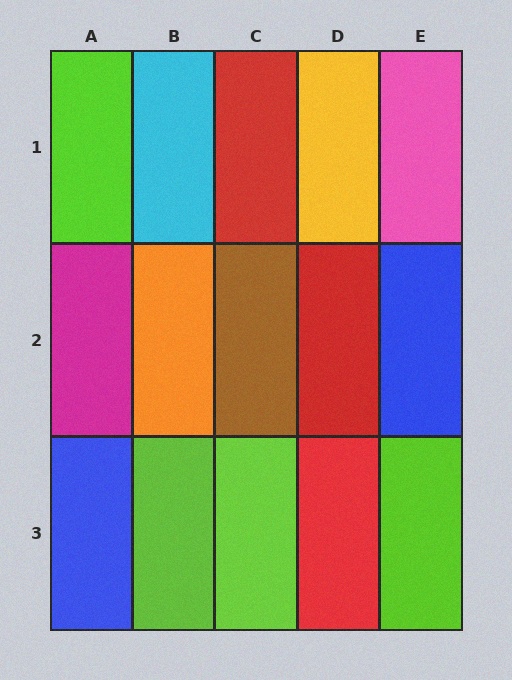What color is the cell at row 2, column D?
Red.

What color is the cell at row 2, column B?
Orange.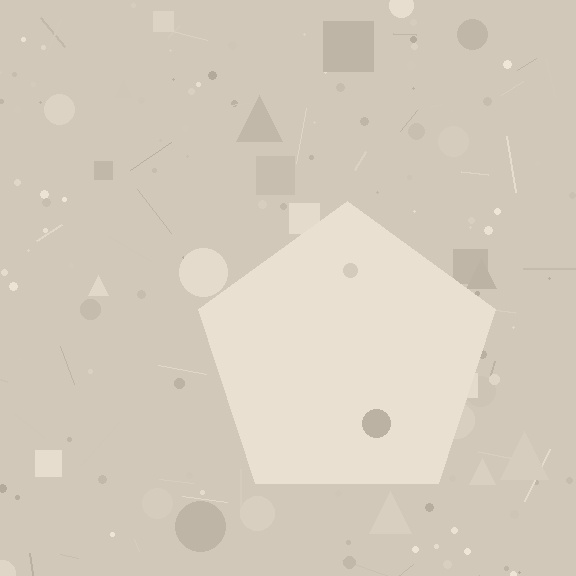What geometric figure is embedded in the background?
A pentagon is embedded in the background.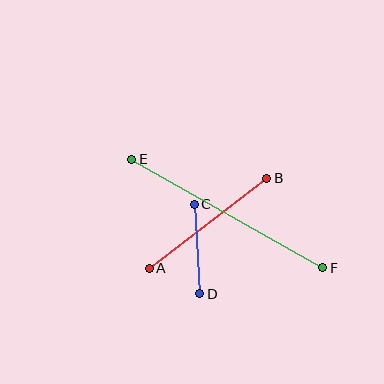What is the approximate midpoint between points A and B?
The midpoint is at approximately (208, 223) pixels.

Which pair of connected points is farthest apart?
Points E and F are farthest apart.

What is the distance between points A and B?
The distance is approximately 148 pixels.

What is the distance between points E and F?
The distance is approximately 220 pixels.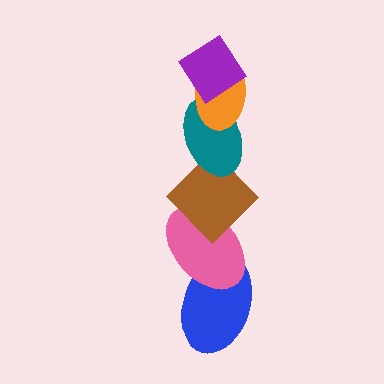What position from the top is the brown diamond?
The brown diamond is 4th from the top.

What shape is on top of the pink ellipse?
The brown diamond is on top of the pink ellipse.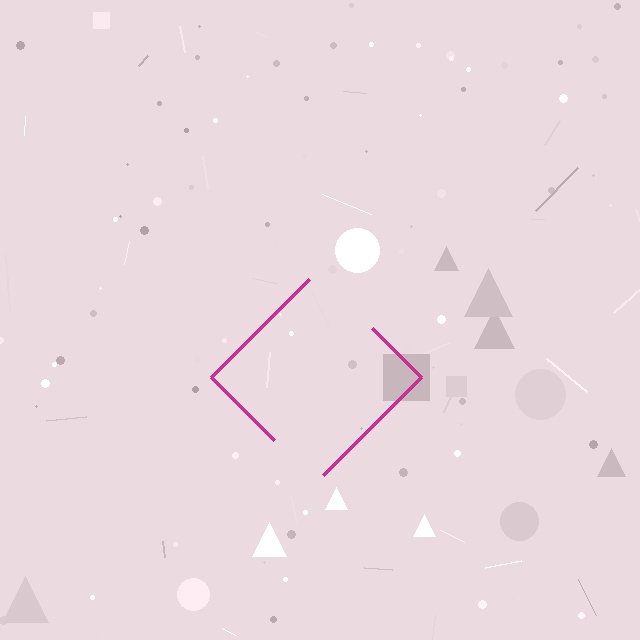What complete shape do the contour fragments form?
The contour fragments form a diamond.